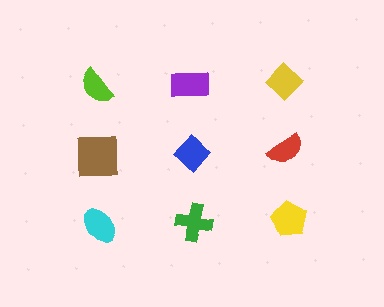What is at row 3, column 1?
A cyan ellipse.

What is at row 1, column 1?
A lime semicircle.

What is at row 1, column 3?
A yellow diamond.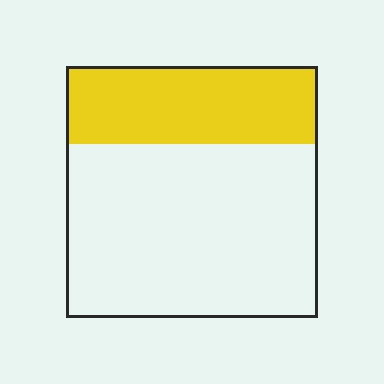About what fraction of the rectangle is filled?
About one third (1/3).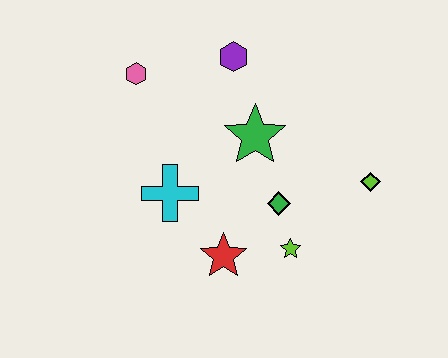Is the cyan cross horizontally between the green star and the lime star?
No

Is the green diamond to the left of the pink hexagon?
No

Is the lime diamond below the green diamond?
No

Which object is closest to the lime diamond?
The green diamond is closest to the lime diamond.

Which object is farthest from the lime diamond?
The pink hexagon is farthest from the lime diamond.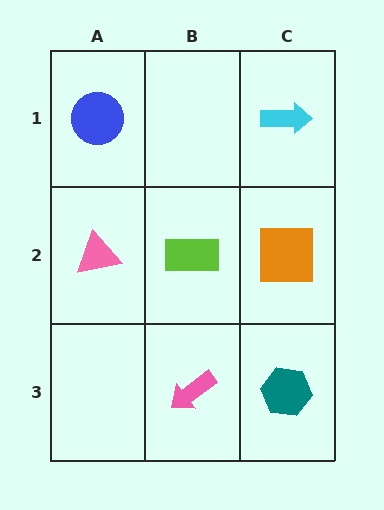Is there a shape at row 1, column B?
No, that cell is empty.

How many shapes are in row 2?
3 shapes.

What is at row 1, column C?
A cyan arrow.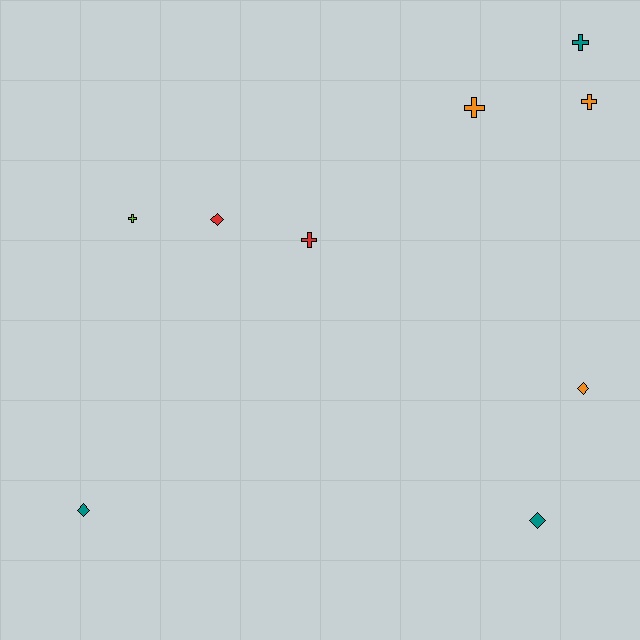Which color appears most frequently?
Orange, with 3 objects.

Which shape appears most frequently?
Cross, with 5 objects.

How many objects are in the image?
There are 9 objects.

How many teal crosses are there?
There is 1 teal cross.